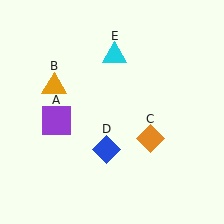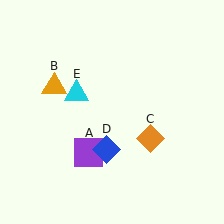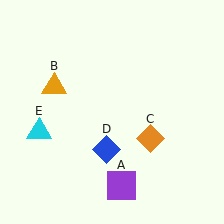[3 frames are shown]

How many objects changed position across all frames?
2 objects changed position: purple square (object A), cyan triangle (object E).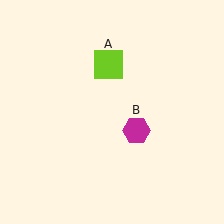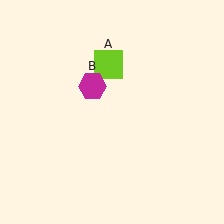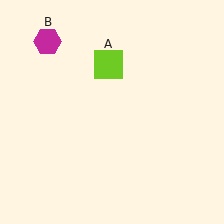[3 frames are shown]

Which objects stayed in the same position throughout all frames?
Lime square (object A) remained stationary.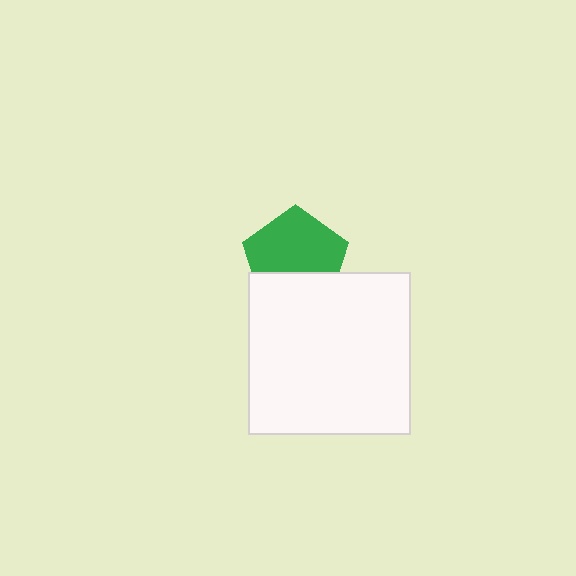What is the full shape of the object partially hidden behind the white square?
The partially hidden object is a green pentagon.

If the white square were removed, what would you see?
You would see the complete green pentagon.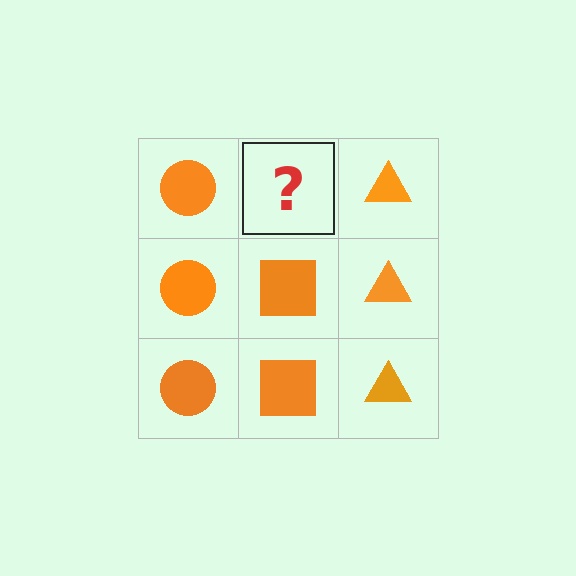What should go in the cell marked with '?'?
The missing cell should contain an orange square.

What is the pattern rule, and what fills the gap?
The rule is that each column has a consistent shape. The gap should be filled with an orange square.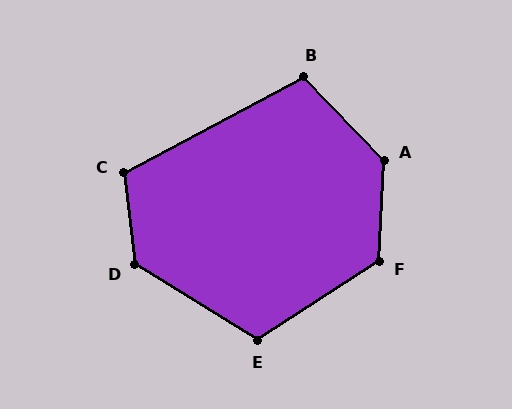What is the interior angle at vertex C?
Approximately 112 degrees (obtuse).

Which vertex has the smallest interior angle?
B, at approximately 106 degrees.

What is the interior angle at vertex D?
Approximately 128 degrees (obtuse).